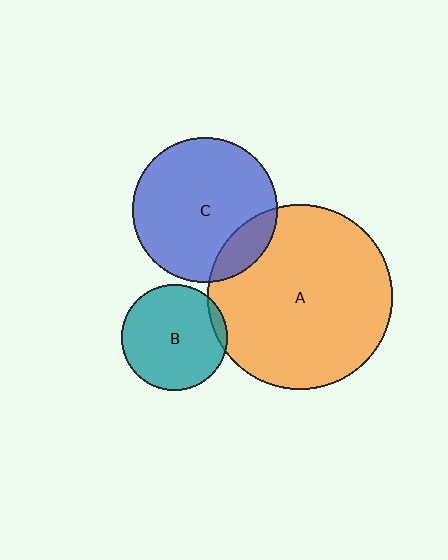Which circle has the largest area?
Circle A (orange).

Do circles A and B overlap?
Yes.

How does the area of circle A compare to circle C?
Approximately 1.6 times.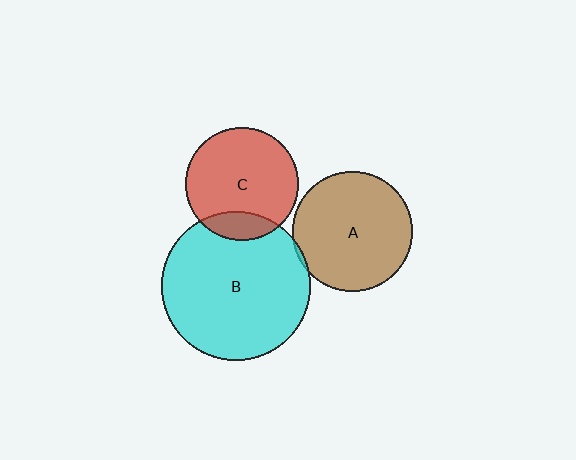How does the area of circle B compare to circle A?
Approximately 1.5 times.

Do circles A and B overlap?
Yes.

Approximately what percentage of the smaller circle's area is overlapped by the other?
Approximately 5%.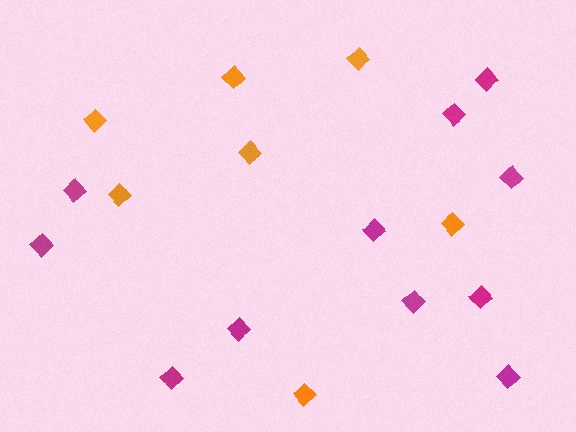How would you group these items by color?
There are 2 groups: one group of magenta diamonds (11) and one group of orange diamonds (7).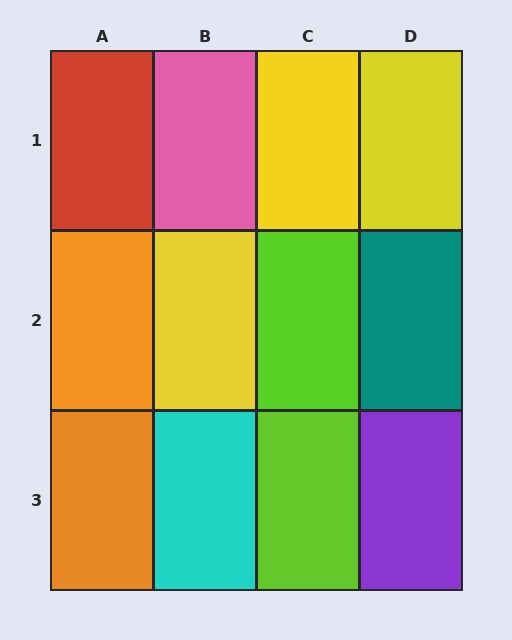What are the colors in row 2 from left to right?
Orange, yellow, lime, teal.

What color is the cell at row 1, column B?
Pink.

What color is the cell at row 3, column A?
Orange.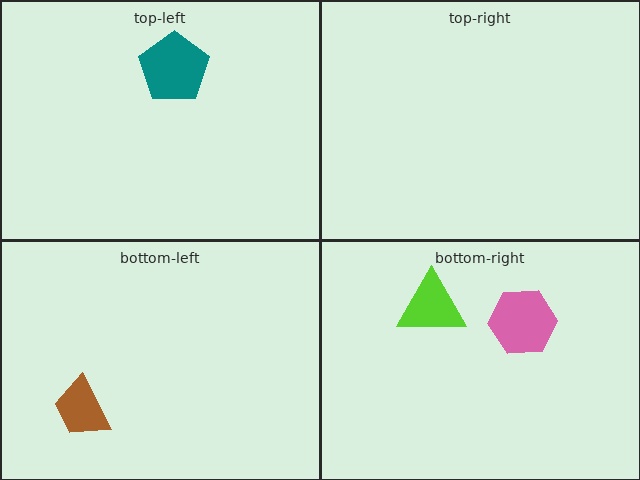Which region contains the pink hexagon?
The bottom-right region.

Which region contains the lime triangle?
The bottom-right region.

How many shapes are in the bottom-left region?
1.